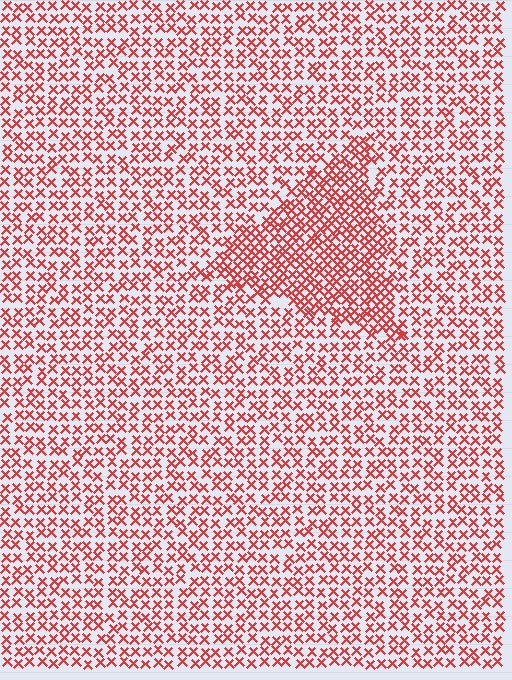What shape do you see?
I see a triangle.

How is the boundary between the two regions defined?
The boundary is defined by a change in element density (approximately 1.7x ratio). All elements are the same color, size, and shape.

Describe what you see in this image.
The image contains small red elements arranged at two different densities. A triangle-shaped region is visible where the elements are more densely packed than the surrounding area.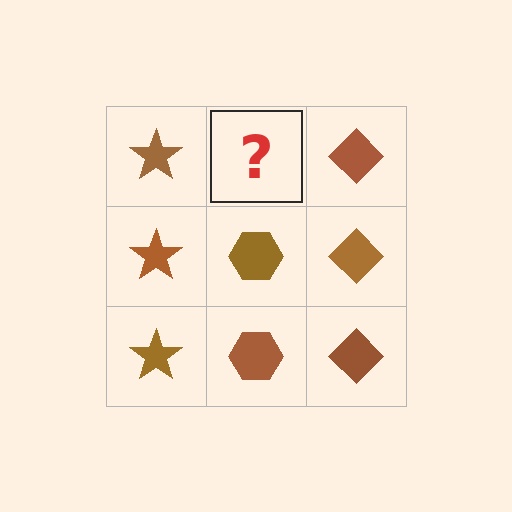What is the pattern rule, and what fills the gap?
The rule is that each column has a consistent shape. The gap should be filled with a brown hexagon.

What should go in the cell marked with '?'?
The missing cell should contain a brown hexagon.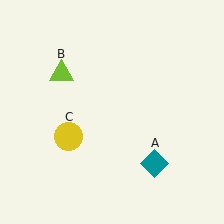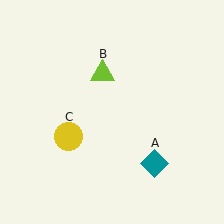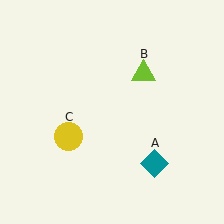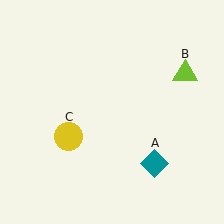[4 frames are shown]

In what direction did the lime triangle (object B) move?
The lime triangle (object B) moved right.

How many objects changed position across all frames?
1 object changed position: lime triangle (object B).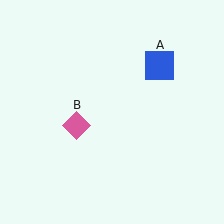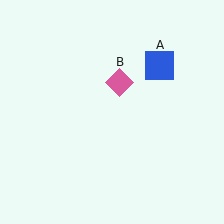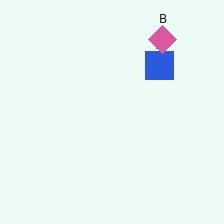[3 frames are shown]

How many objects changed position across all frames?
1 object changed position: pink diamond (object B).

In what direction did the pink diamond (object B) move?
The pink diamond (object B) moved up and to the right.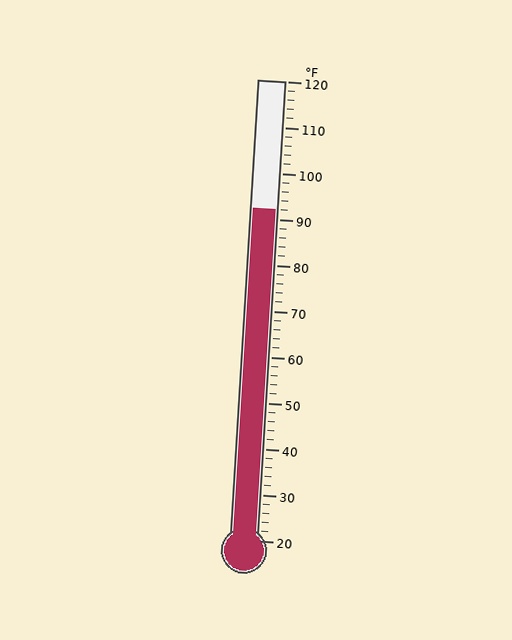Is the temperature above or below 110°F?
The temperature is below 110°F.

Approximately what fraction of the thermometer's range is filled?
The thermometer is filled to approximately 70% of its range.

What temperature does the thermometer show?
The thermometer shows approximately 92°F.